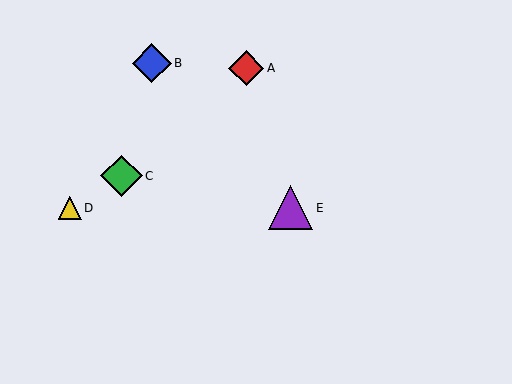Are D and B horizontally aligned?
No, D is at y≈208 and B is at y≈63.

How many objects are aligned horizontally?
2 objects (D, E) are aligned horizontally.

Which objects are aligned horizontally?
Objects D, E are aligned horizontally.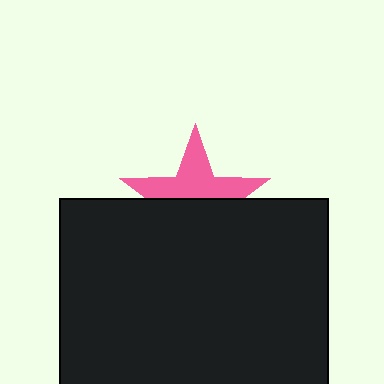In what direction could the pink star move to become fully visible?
The pink star could move up. That would shift it out from behind the black rectangle entirely.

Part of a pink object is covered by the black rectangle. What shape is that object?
It is a star.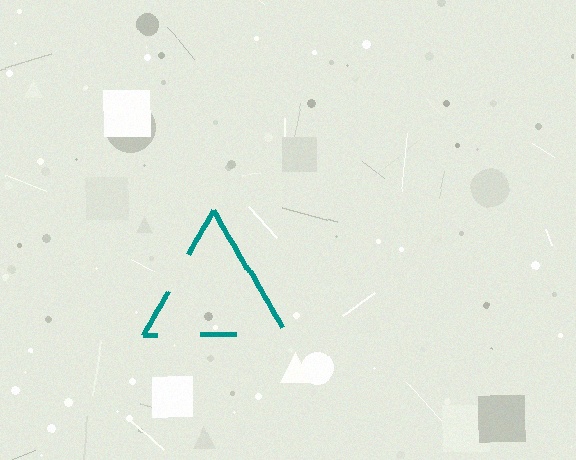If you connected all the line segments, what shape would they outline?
They would outline a triangle.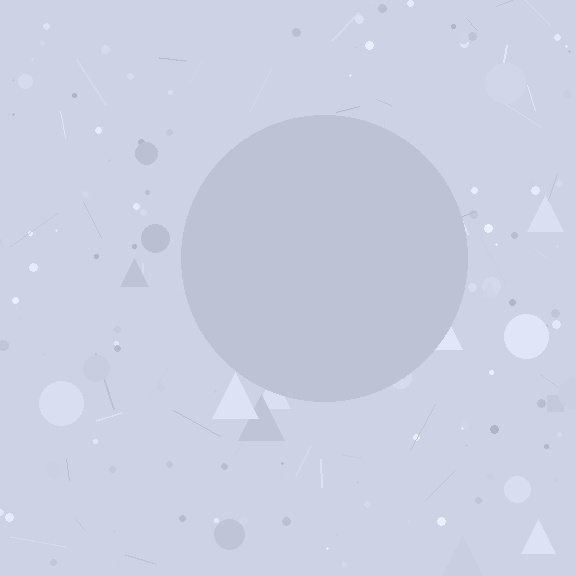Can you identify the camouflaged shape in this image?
The camouflaged shape is a circle.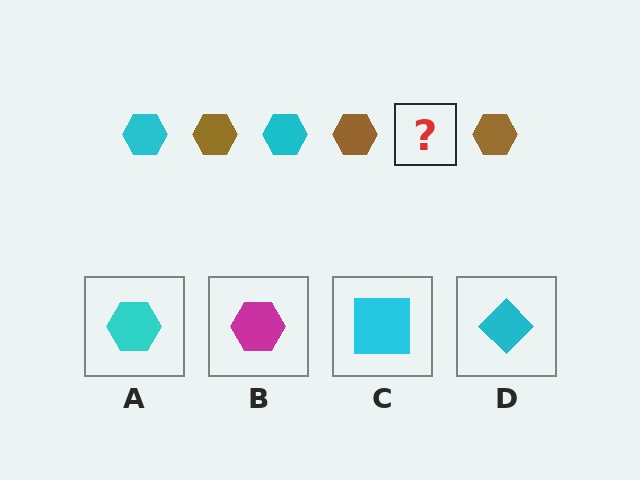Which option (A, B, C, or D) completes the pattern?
A.